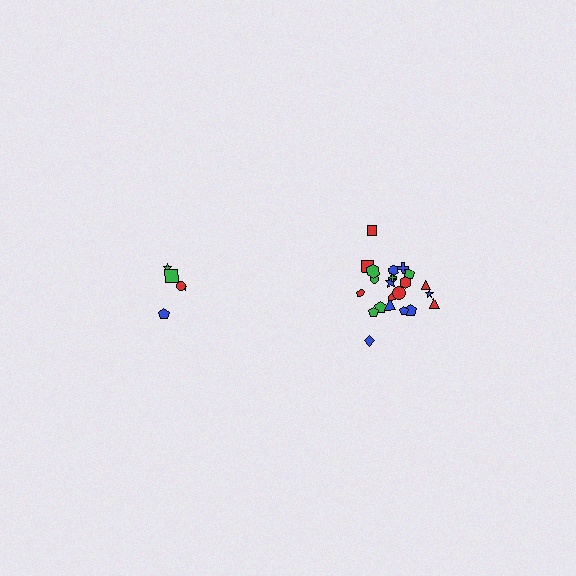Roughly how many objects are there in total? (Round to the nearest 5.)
Roughly 25 objects in total.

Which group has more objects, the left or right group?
The right group.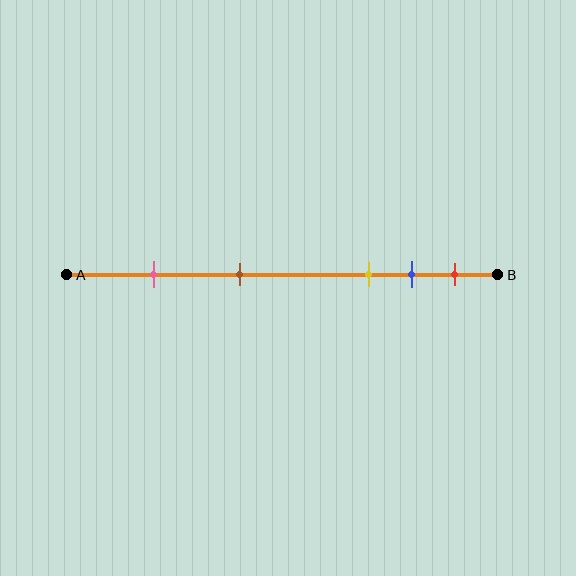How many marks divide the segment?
There are 5 marks dividing the segment.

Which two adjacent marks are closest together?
The blue and red marks are the closest adjacent pair.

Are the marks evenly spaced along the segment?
No, the marks are not evenly spaced.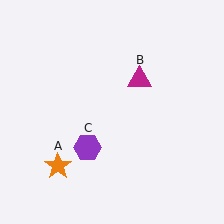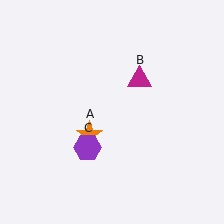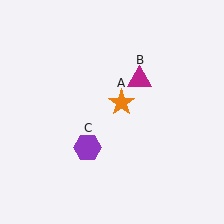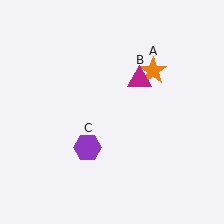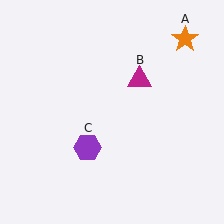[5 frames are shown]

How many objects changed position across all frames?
1 object changed position: orange star (object A).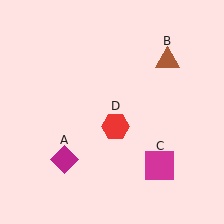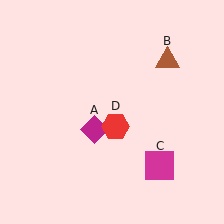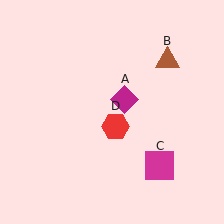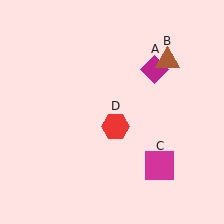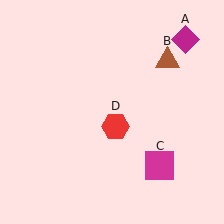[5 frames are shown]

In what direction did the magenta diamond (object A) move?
The magenta diamond (object A) moved up and to the right.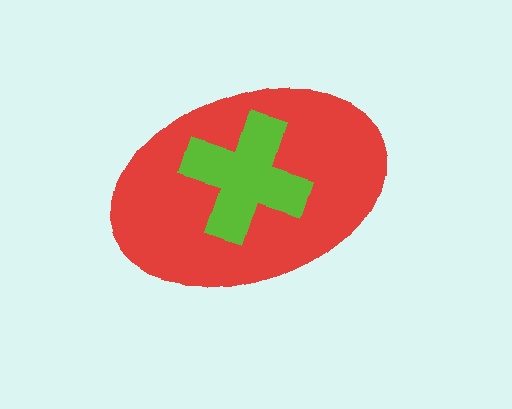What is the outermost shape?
The red ellipse.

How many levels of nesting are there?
2.